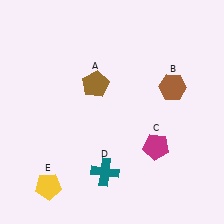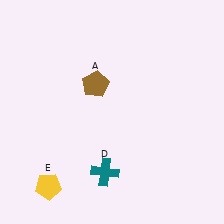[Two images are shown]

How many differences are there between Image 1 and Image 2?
There are 2 differences between the two images.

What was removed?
The magenta pentagon (C), the brown hexagon (B) were removed in Image 2.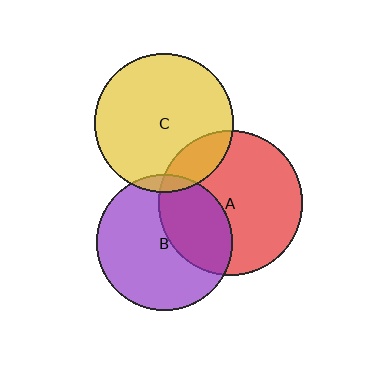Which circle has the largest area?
Circle A (red).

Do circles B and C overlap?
Yes.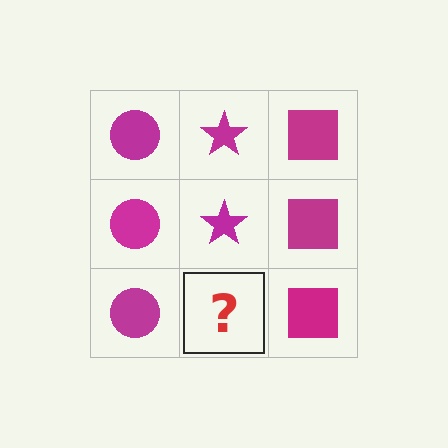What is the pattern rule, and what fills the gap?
The rule is that each column has a consistent shape. The gap should be filled with a magenta star.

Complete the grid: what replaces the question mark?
The question mark should be replaced with a magenta star.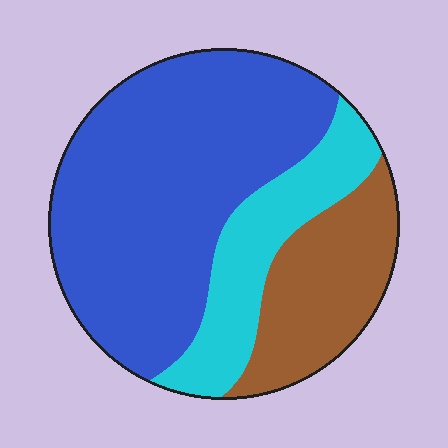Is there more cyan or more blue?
Blue.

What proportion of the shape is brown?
Brown takes up about one fifth (1/5) of the shape.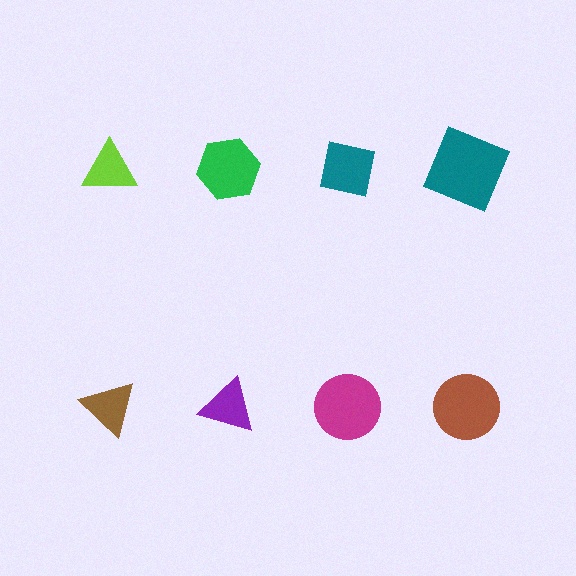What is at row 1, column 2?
A green hexagon.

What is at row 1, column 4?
A teal square.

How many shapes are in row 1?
4 shapes.